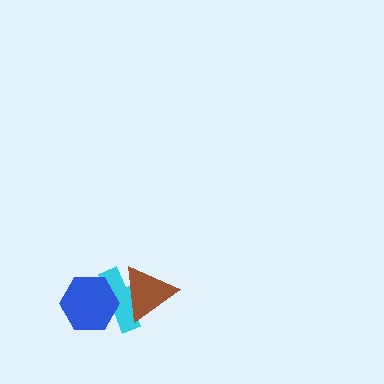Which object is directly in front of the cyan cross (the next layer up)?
The blue hexagon is directly in front of the cyan cross.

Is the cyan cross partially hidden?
Yes, it is partially covered by another shape.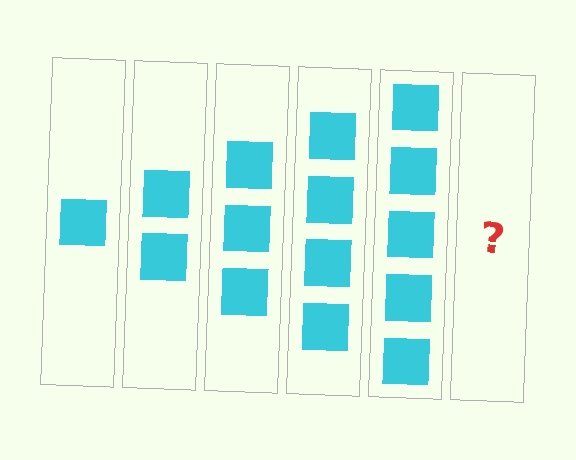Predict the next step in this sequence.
The next step is 6 squares.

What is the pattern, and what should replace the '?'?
The pattern is that each step adds one more square. The '?' should be 6 squares.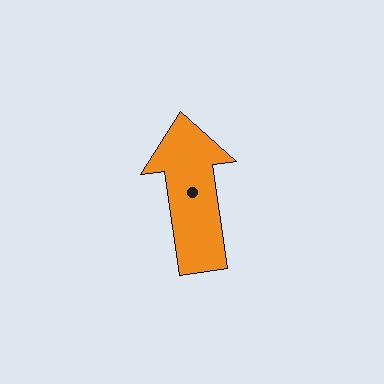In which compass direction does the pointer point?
North.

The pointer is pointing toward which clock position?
Roughly 12 o'clock.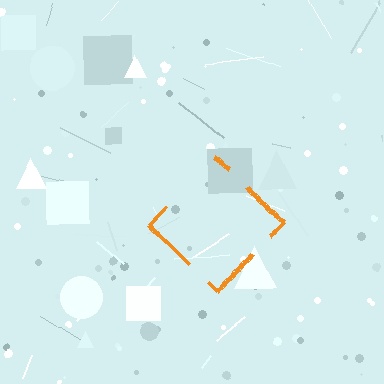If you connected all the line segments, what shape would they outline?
They would outline a diamond.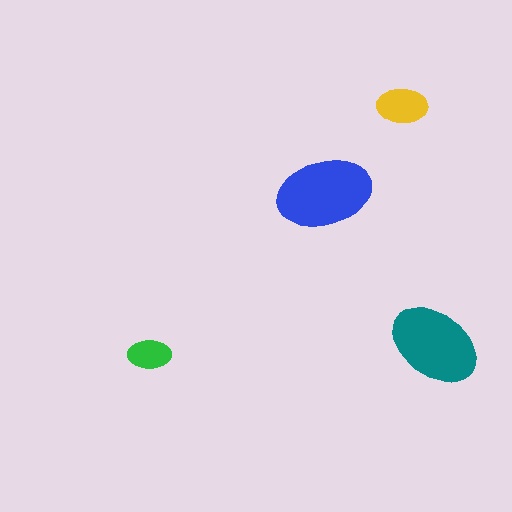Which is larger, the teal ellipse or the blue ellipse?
The blue one.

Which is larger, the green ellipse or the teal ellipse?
The teal one.